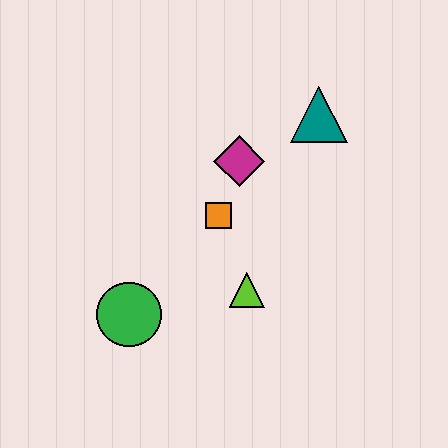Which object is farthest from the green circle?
The teal triangle is farthest from the green circle.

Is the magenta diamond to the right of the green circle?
Yes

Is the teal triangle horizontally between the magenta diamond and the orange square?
No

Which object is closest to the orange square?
The magenta diamond is closest to the orange square.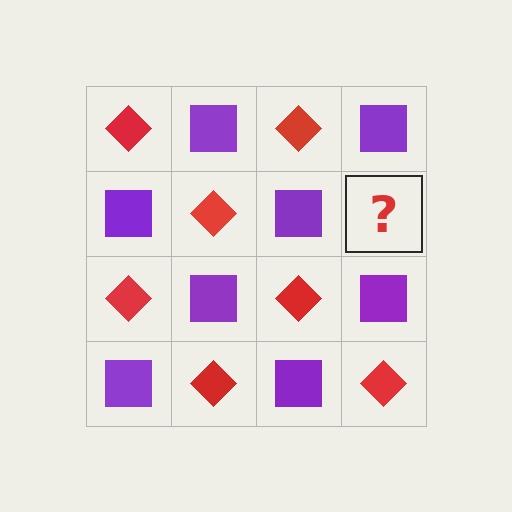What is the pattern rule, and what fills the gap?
The rule is that it alternates red diamond and purple square in a checkerboard pattern. The gap should be filled with a red diamond.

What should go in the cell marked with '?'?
The missing cell should contain a red diamond.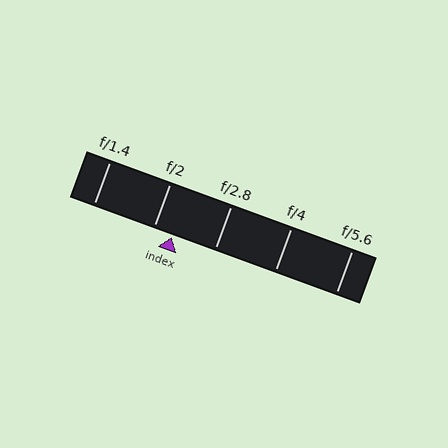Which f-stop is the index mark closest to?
The index mark is closest to f/2.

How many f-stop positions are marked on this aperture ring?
There are 5 f-stop positions marked.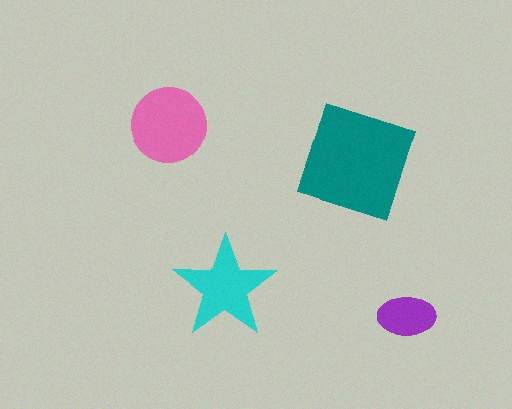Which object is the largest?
The teal square.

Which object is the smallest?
The purple ellipse.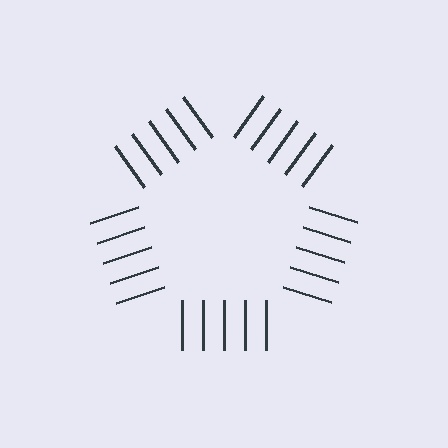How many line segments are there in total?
25 — 5 along each of the 5 edges.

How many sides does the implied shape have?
5 sides — the line-ends trace a pentagon.